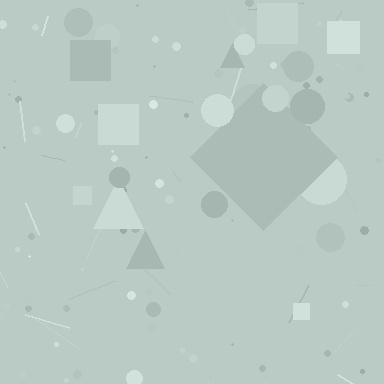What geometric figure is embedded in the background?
A diamond is embedded in the background.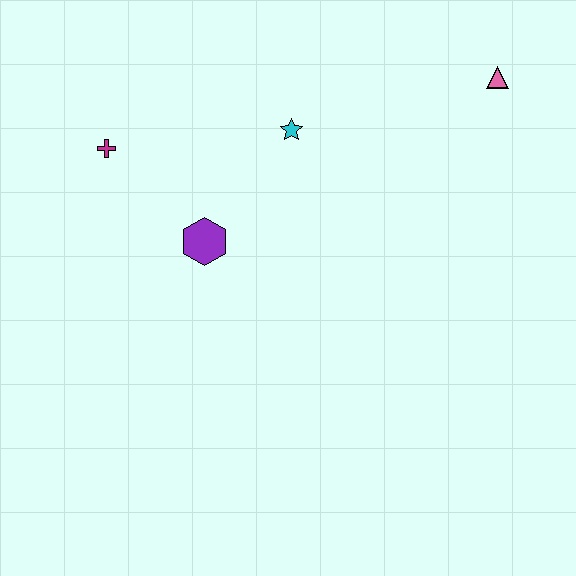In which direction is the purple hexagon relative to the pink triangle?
The purple hexagon is to the left of the pink triangle.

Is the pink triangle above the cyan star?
Yes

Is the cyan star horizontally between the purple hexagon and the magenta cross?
No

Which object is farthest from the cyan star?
The pink triangle is farthest from the cyan star.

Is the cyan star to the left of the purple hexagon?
No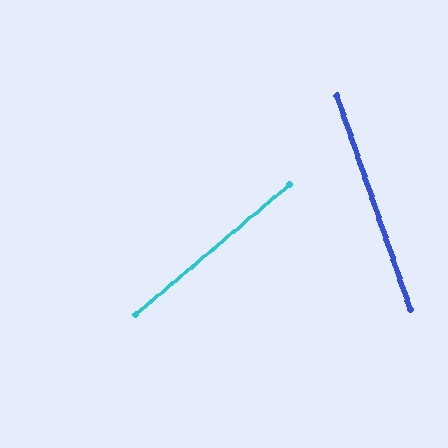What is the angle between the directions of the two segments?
Approximately 69 degrees.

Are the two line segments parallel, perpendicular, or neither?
Neither parallel nor perpendicular — they differ by about 69°.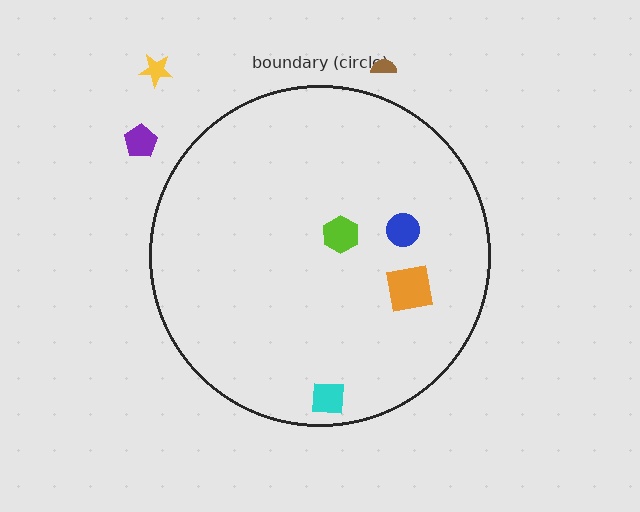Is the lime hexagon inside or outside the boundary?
Inside.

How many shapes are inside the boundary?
4 inside, 3 outside.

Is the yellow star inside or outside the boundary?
Outside.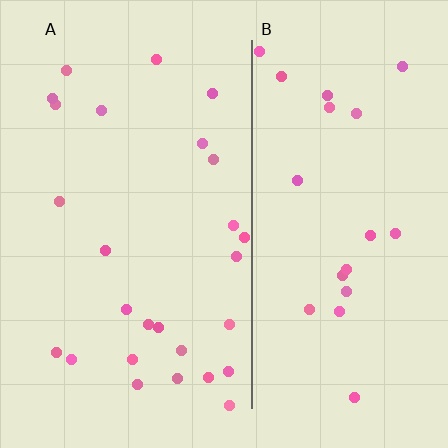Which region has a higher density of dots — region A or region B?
A (the left).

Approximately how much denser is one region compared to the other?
Approximately 1.3× — region A over region B.